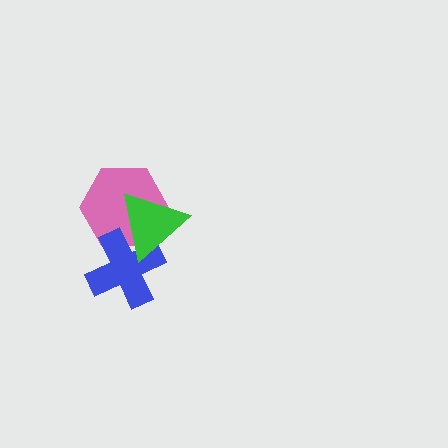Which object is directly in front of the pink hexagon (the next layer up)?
The blue cross is directly in front of the pink hexagon.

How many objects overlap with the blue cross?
2 objects overlap with the blue cross.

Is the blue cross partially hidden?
Yes, it is partially covered by another shape.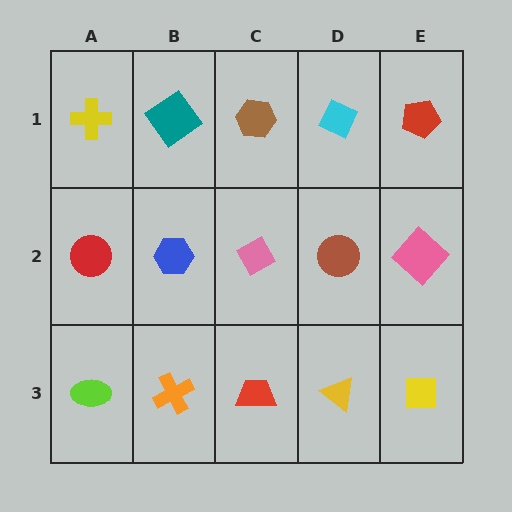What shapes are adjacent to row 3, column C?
A pink diamond (row 2, column C), an orange cross (row 3, column B), a yellow triangle (row 3, column D).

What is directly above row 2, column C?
A brown hexagon.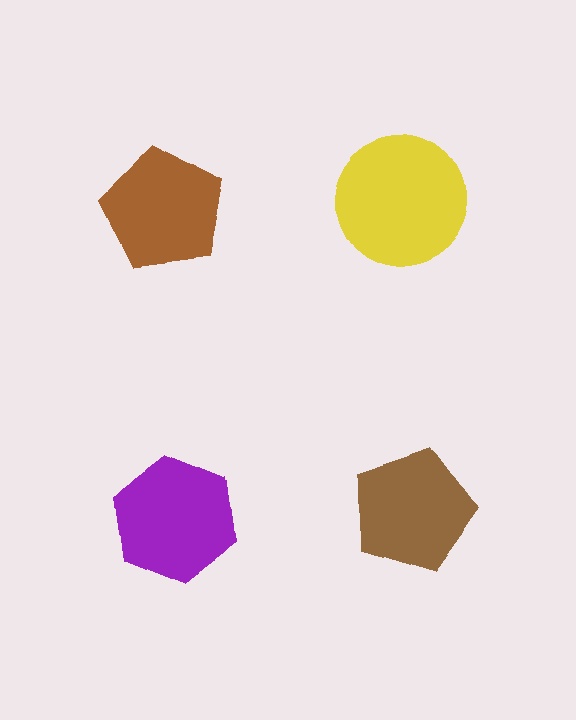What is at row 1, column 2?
A yellow circle.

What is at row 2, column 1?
A purple hexagon.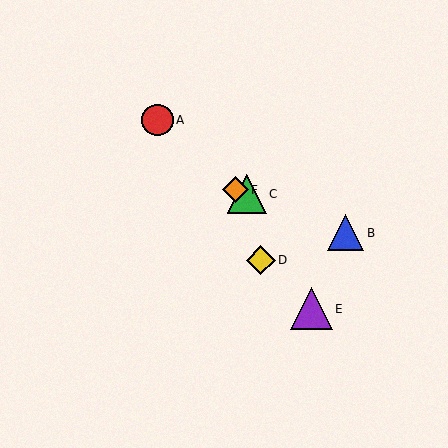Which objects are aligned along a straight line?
Objects B, C, F are aligned along a straight line.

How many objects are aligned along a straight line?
3 objects (B, C, F) are aligned along a straight line.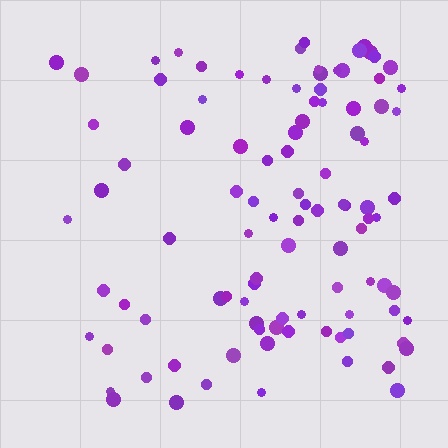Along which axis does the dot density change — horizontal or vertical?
Horizontal.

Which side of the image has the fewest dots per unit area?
The left.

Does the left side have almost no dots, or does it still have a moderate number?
Still a moderate number, just noticeably fewer than the right.